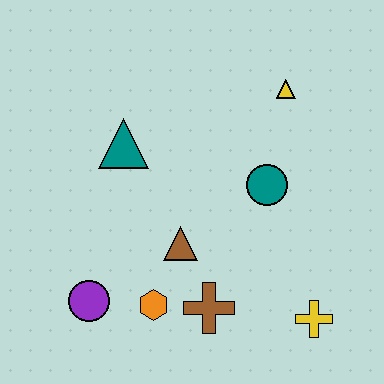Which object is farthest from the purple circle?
The yellow triangle is farthest from the purple circle.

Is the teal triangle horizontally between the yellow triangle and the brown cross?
No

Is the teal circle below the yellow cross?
No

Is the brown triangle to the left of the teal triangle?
No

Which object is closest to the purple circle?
The orange hexagon is closest to the purple circle.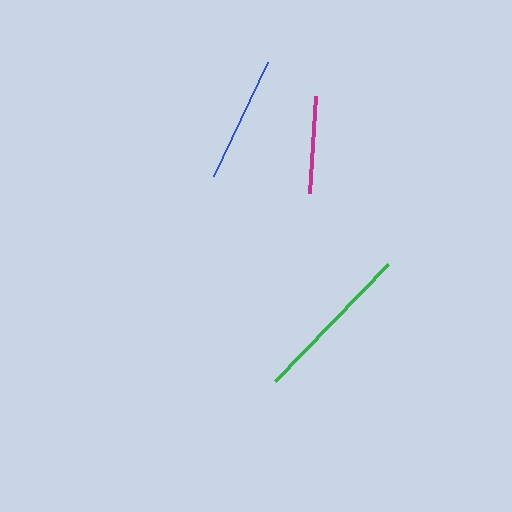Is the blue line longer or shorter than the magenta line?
The blue line is longer than the magenta line.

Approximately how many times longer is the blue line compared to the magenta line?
The blue line is approximately 1.3 times the length of the magenta line.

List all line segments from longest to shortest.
From longest to shortest: green, blue, magenta.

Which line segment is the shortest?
The magenta line is the shortest at approximately 97 pixels.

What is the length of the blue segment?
The blue segment is approximately 126 pixels long.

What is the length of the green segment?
The green segment is approximately 162 pixels long.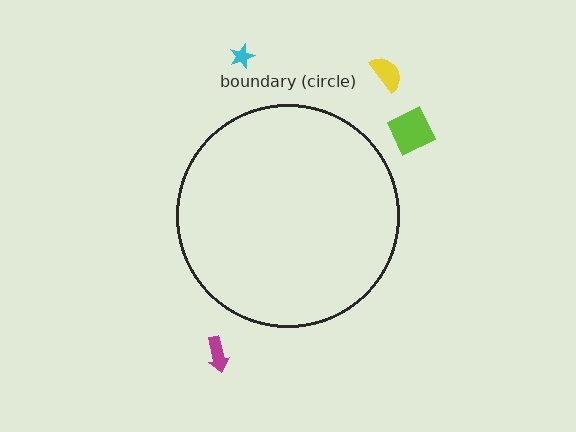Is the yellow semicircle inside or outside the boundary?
Outside.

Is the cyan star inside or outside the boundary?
Outside.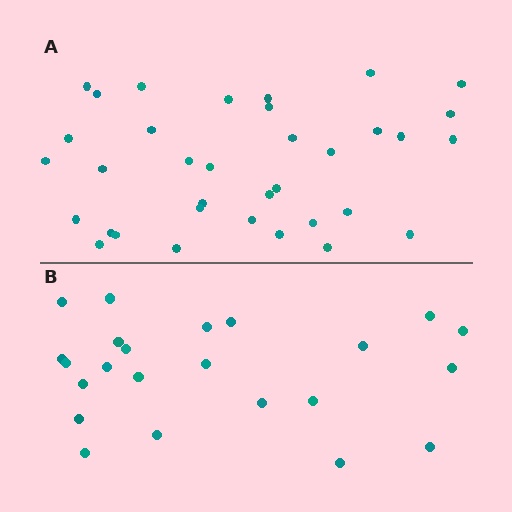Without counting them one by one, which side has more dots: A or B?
Region A (the top region) has more dots.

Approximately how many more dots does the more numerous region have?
Region A has roughly 12 or so more dots than region B.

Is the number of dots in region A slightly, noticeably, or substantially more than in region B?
Region A has substantially more. The ratio is roughly 1.5 to 1.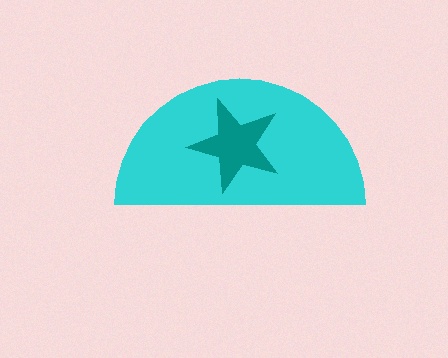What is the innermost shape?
The teal star.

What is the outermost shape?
The cyan semicircle.